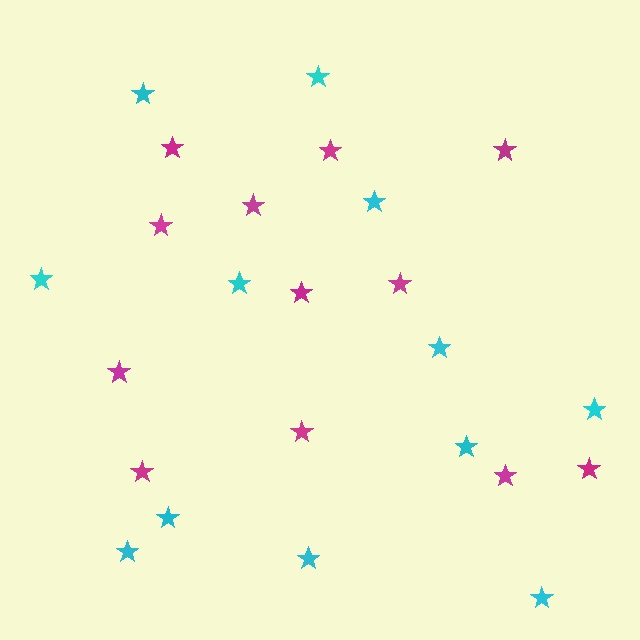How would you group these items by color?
There are 2 groups: one group of cyan stars (12) and one group of magenta stars (12).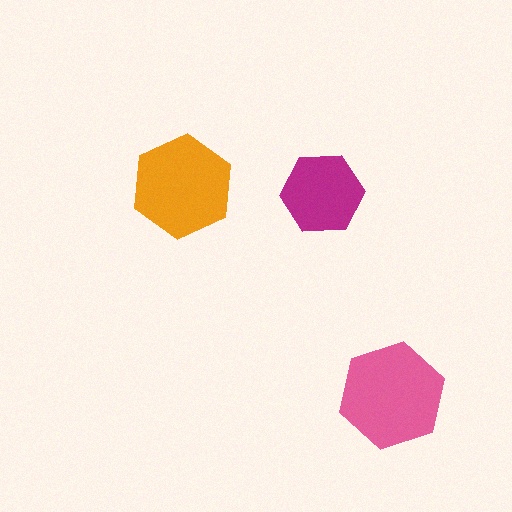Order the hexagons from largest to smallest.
the pink one, the orange one, the magenta one.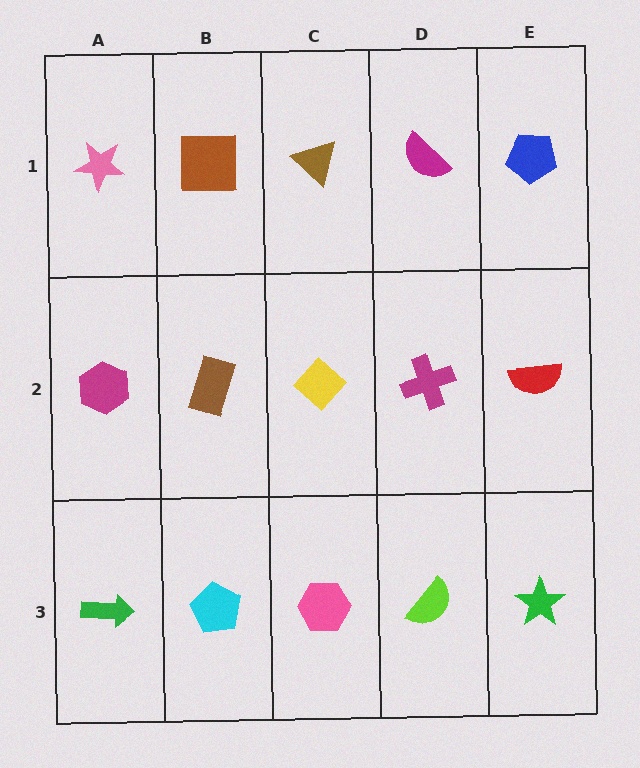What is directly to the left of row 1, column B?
A pink star.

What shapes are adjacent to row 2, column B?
A brown square (row 1, column B), a cyan pentagon (row 3, column B), a magenta hexagon (row 2, column A), a yellow diamond (row 2, column C).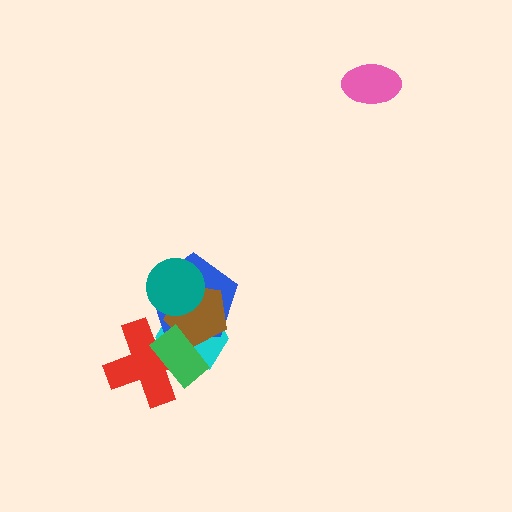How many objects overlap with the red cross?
4 objects overlap with the red cross.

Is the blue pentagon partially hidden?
Yes, it is partially covered by another shape.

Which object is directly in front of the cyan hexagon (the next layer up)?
The blue pentagon is directly in front of the cyan hexagon.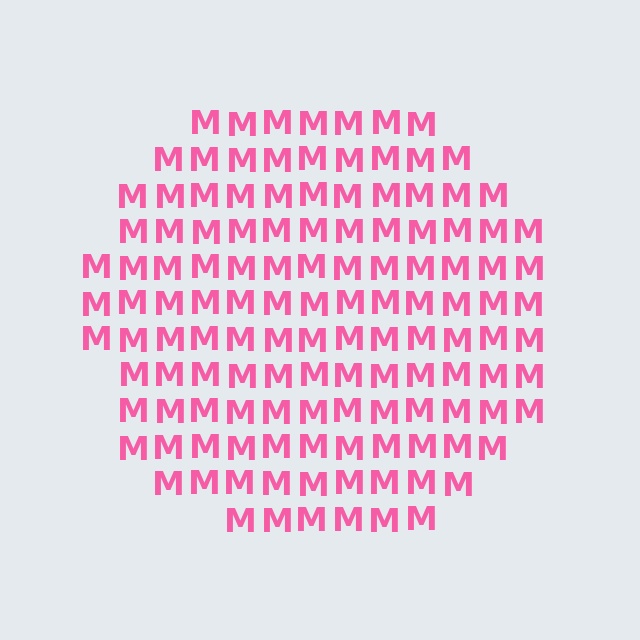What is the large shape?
The large shape is a circle.